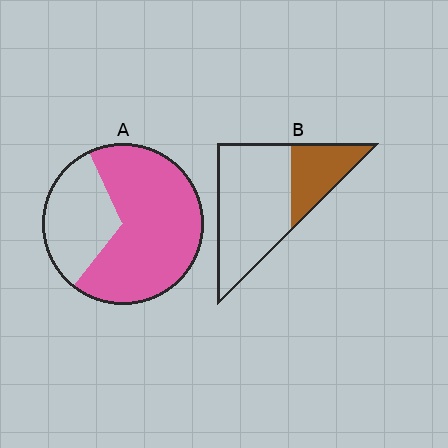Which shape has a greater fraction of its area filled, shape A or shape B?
Shape A.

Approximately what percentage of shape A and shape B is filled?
A is approximately 70% and B is approximately 30%.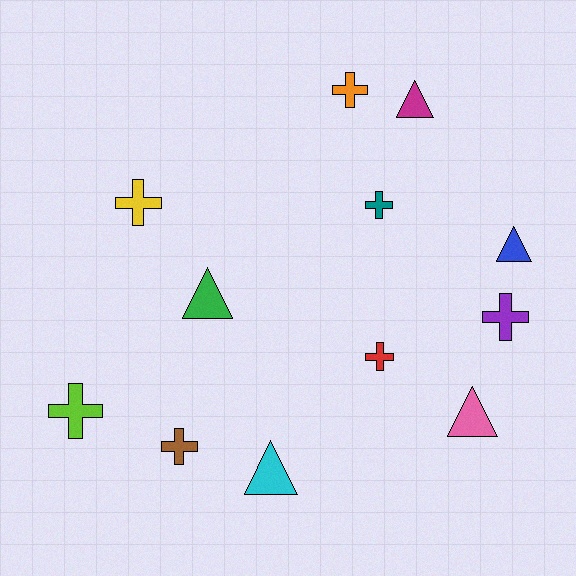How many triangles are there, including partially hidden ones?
There are 5 triangles.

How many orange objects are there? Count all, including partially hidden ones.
There is 1 orange object.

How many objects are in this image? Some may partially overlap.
There are 12 objects.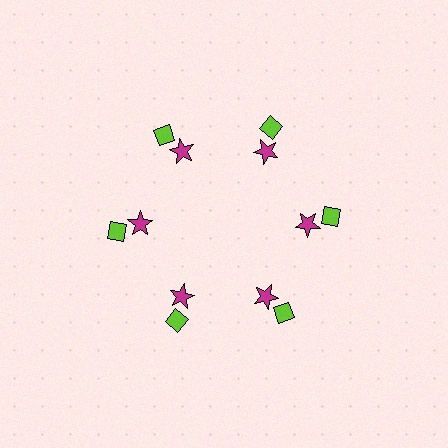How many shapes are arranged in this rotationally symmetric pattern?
There are 12 shapes, arranged in 6 groups of 2.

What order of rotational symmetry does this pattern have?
This pattern has 6-fold rotational symmetry.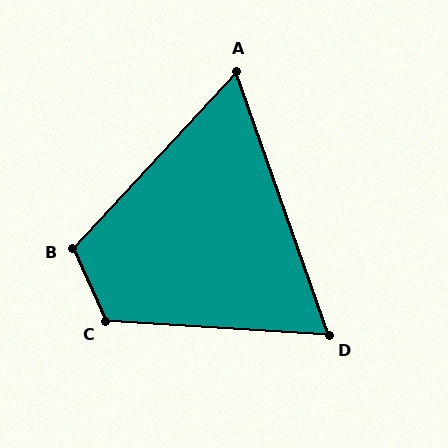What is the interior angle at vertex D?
Approximately 67 degrees (acute).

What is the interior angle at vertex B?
Approximately 113 degrees (obtuse).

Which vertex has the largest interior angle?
C, at approximately 118 degrees.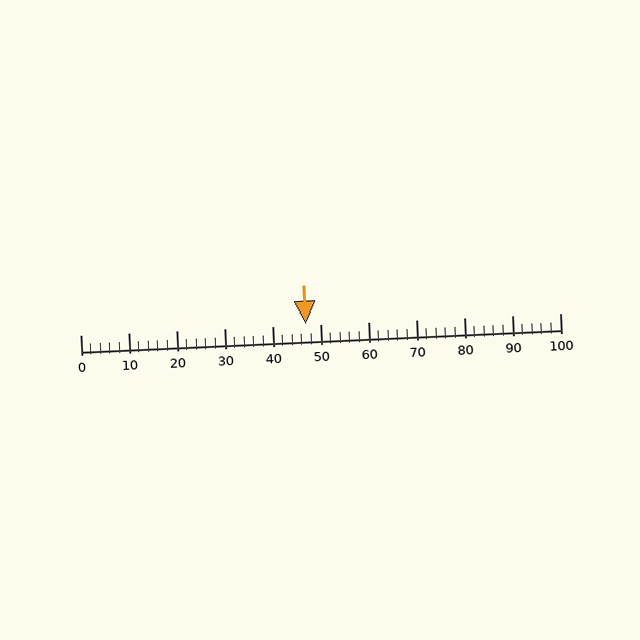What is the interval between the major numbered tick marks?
The major tick marks are spaced 10 units apart.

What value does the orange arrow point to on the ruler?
The orange arrow points to approximately 47.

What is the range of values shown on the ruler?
The ruler shows values from 0 to 100.